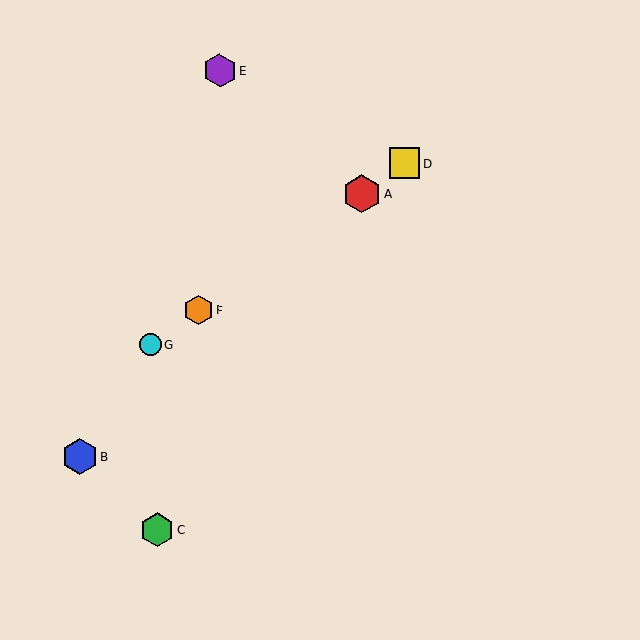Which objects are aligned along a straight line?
Objects A, D, F, G are aligned along a straight line.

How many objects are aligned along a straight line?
4 objects (A, D, F, G) are aligned along a straight line.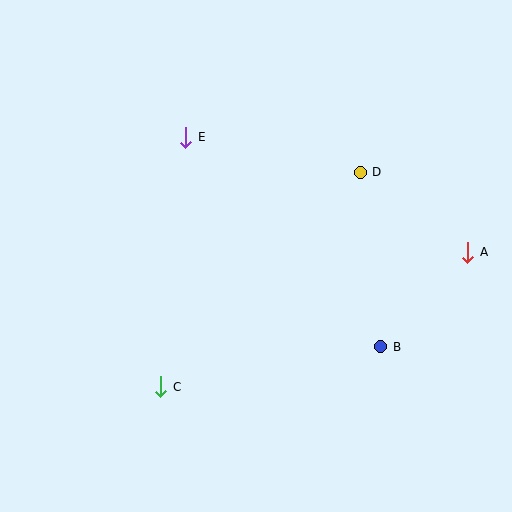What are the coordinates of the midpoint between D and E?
The midpoint between D and E is at (273, 155).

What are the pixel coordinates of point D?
Point D is at (360, 172).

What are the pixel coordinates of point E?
Point E is at (186, 137).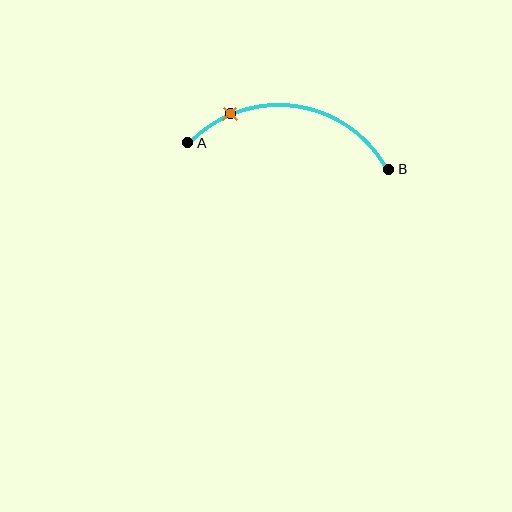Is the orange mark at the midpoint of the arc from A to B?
No. The orange mark lies on the arc but is closer to endpoint A. The arc midpoint would be at the point on the curve equidistant along the arc from both A and B.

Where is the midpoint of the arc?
The arc midpoint is the point on the curve farthest from the straight line joining A and B. It sits above that line.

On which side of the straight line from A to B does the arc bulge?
The arc bulges above the straight line connecting A and B.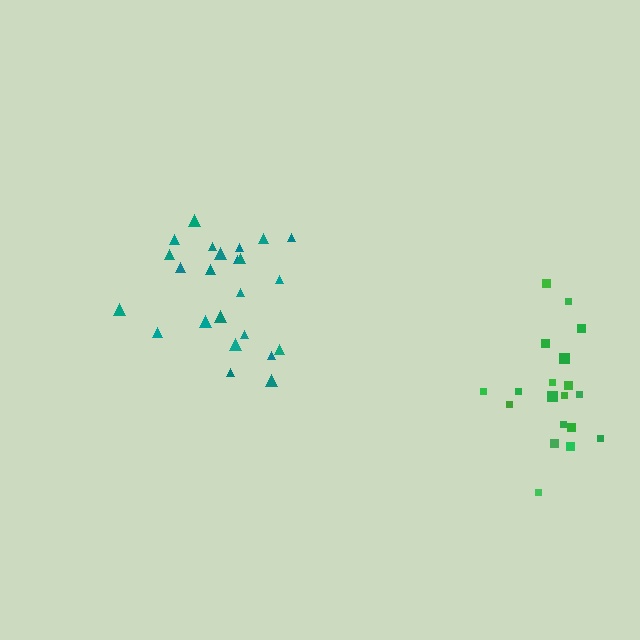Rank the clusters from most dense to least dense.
teal, green.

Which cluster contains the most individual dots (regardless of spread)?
Teal (25).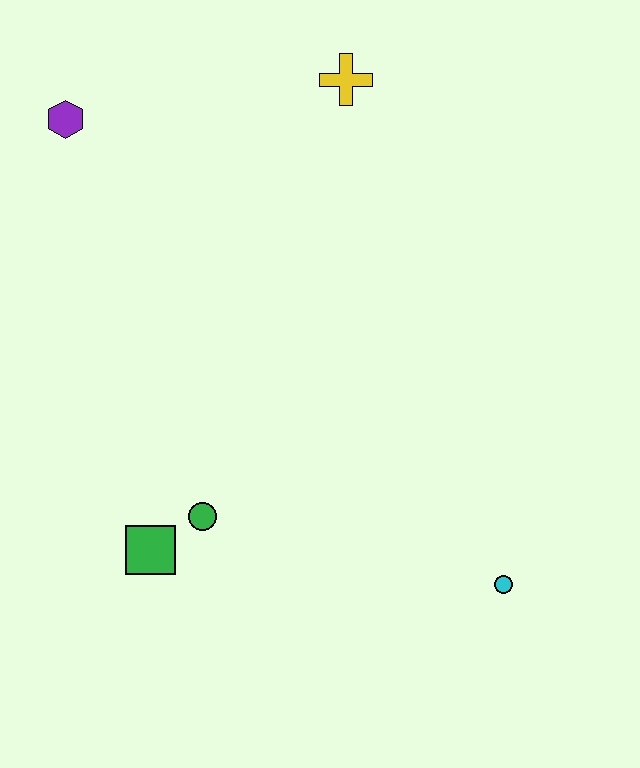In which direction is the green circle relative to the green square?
The green circle is to the right of the green square.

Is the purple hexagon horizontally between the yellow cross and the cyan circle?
No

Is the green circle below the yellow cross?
Yes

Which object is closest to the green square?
The green circle is closest to the green square.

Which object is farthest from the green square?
The yellow cross is farthest from the green square.